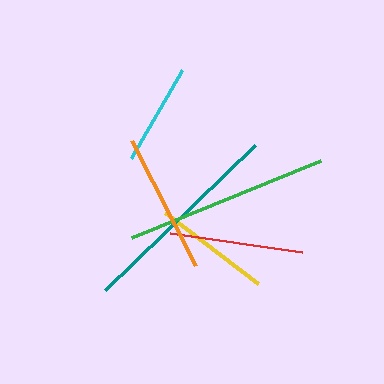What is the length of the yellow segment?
The yellow segment is approximately 118 pixels long.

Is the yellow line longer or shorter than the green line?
The green line is longer than the yellow line.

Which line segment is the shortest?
The cyan line is the shortest at approximately 101 pixels.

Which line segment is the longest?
The teal line is the longest at approximately 209 pixels.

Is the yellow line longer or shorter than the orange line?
The orange line is longer than the yellow line.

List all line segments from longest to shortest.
From longest to shortest: teal, green, orange, red, yellow, cyan.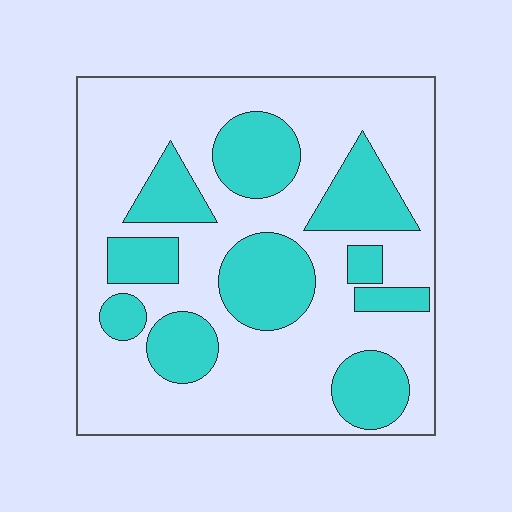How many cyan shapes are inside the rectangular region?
10.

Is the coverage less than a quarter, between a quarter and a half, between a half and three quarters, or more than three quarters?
Between a quarter and a half.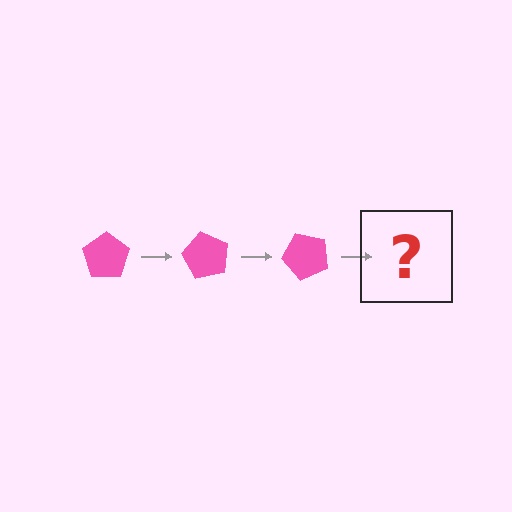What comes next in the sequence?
The next element should be a pink pentagon rotated 180 degrees.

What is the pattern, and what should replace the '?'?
The pattern is that the pentagon rotates 60 degrees each step. The '?' should be a pink pentagon rotated 180 degrees.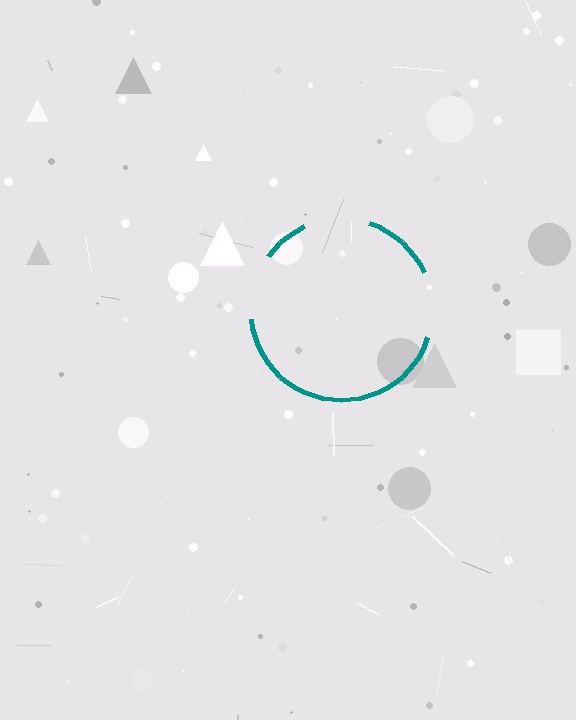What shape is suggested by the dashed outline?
The dashed outline suggests a circle.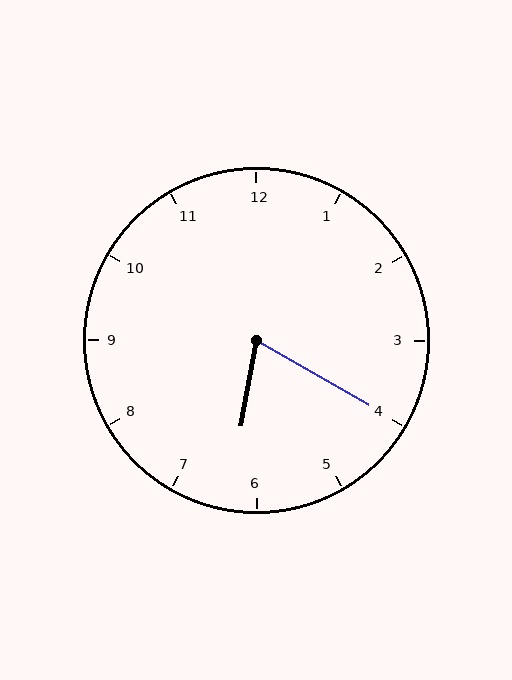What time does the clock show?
6:20.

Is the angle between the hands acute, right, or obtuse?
It is acute.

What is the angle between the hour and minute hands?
Approximately 70 degrees.